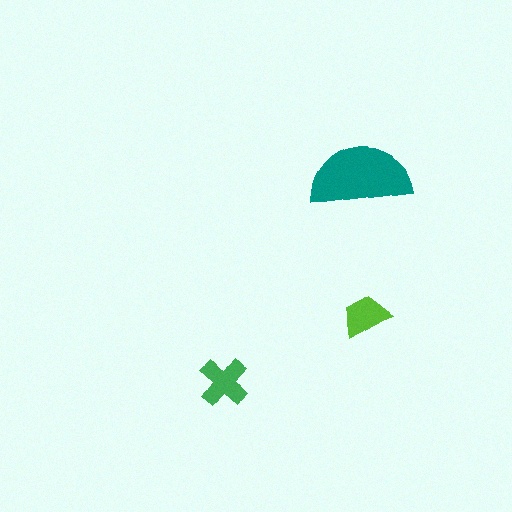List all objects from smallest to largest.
The lime trapezoid, the green cross, the teal semicircle.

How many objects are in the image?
There are 3 objects in the image.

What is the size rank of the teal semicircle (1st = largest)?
1st.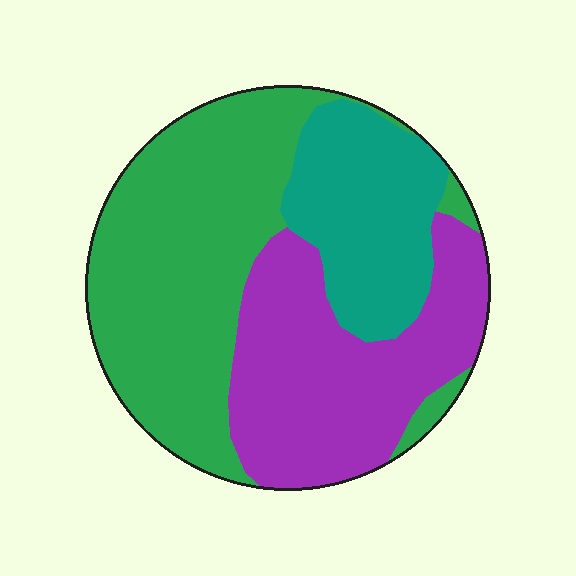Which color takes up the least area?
Teal, at roughly 20%.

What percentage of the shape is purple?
Purple takes up about one third (1/3) of the shape.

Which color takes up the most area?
Green, at roughly 45%.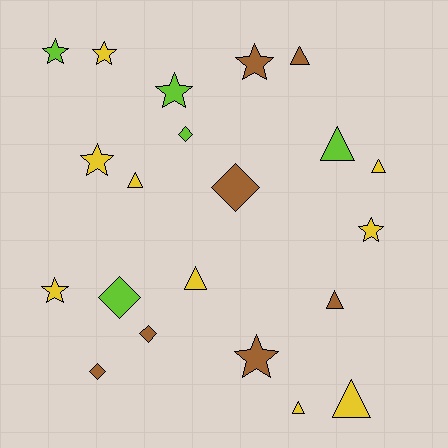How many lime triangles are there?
There is 1 lime triangle.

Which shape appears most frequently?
Star, with 8 objects.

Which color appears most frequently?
Yellow, with 9 objects.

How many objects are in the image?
There are 21 objects.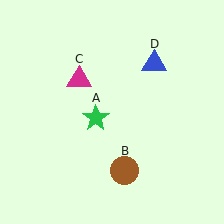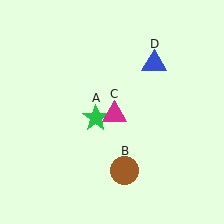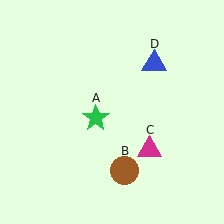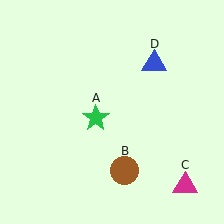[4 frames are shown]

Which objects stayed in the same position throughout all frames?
Green star (object A) and brown circle (object B) and blue triangle (object D) remained stationary.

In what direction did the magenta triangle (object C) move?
The magenta triangle (object C) moved down and to the right.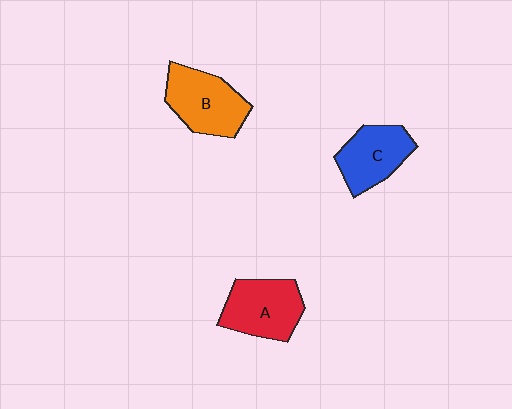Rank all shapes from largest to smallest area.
From largest to smallest: B (orange), A (red), C (blue).